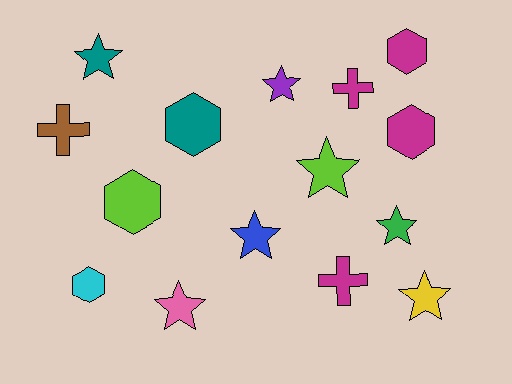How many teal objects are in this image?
There are 2 teal objects.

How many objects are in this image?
There are 15 objects.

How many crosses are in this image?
There are 3 crosses.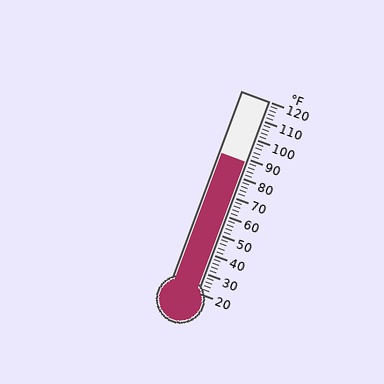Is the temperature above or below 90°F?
The temperature is below 90°F.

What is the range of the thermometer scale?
The thermometer scale ranges from 20°F to 120°F.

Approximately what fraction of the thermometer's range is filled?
The thermometer is filled to approximately 70% of its range.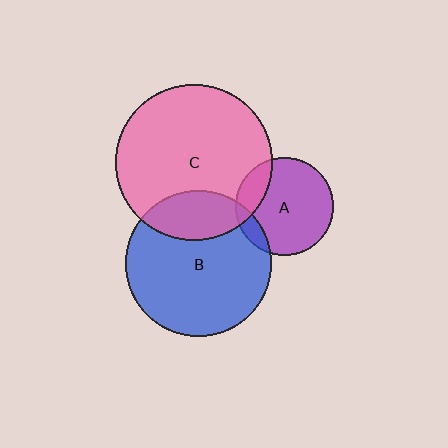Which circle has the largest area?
Circle C (pink).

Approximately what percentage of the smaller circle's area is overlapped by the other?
Approximately 10%.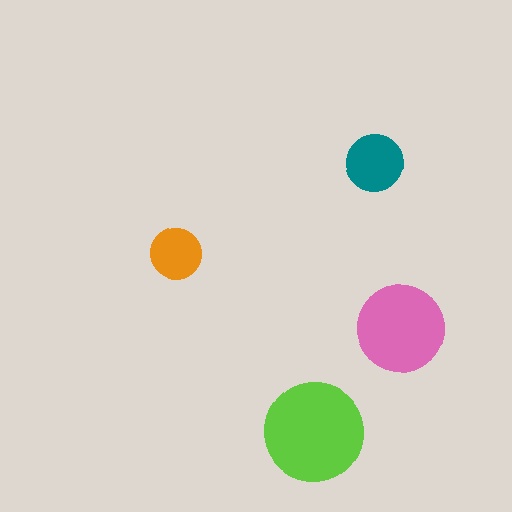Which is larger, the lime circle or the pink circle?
The lime one.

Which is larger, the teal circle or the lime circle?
The lime one.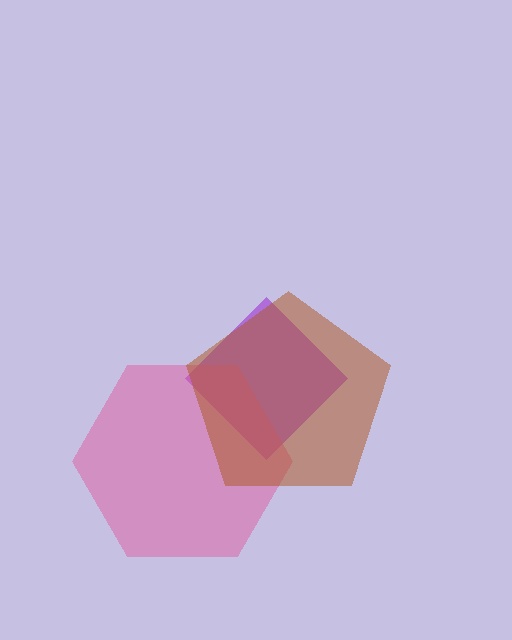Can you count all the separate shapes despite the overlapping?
Yes, there are 3 separate shapes.